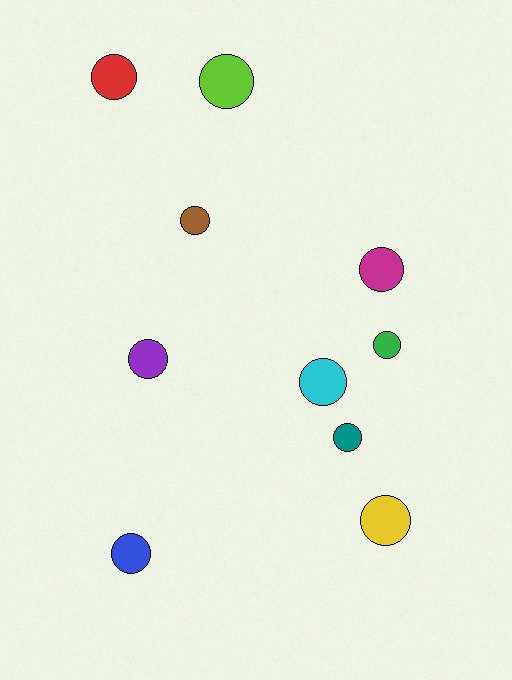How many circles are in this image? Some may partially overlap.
There are 10 circles.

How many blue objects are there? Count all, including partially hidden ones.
There is 1 blue object.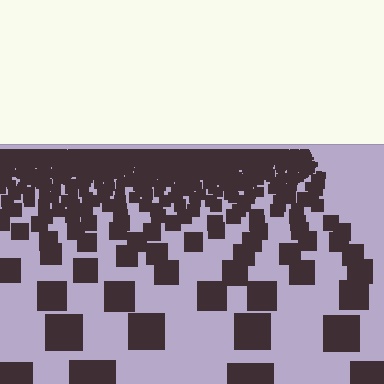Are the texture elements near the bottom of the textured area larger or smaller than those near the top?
Larger. Near the bottom, elements are closer to the viewer and appear at a bigger on-screen size.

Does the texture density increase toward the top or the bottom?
Density increases toward the top.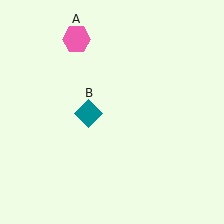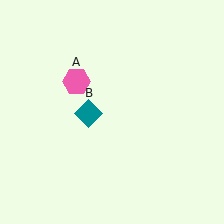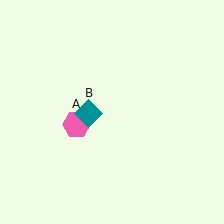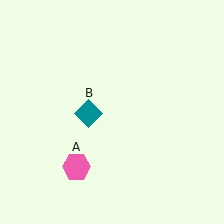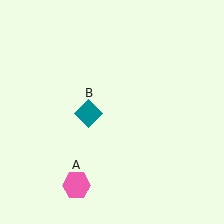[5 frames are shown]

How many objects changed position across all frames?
1 object changed position: pink hexagon (object A).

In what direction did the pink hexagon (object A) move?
The pink hexagon (object A) moved down.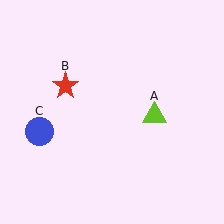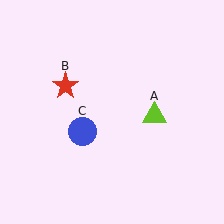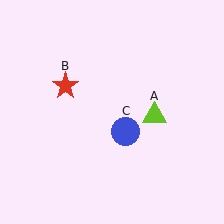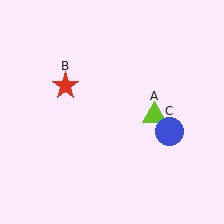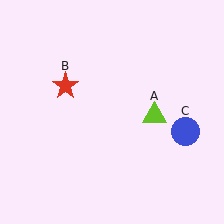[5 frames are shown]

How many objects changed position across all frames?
1 object changed position: blue circle (object C).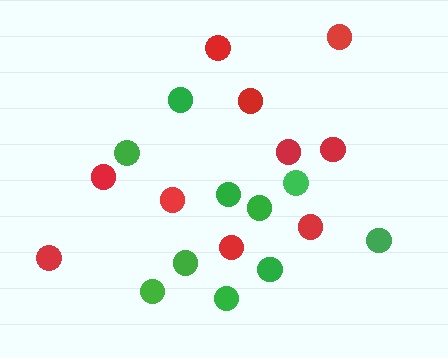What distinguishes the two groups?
There are 2 groups: one group of red circles (10) and one group of green circles (10).